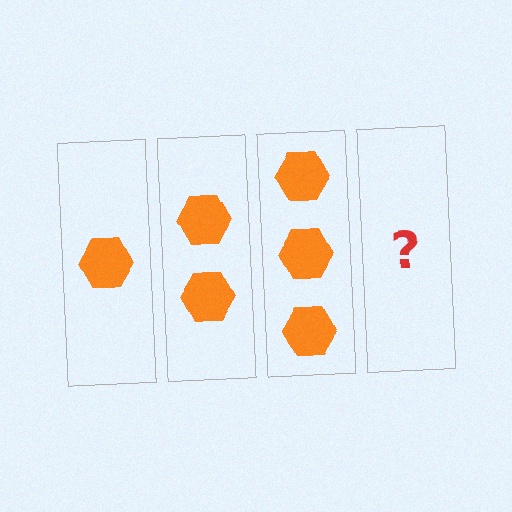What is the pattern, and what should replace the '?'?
The pattern is that each step adds one more hexagon. The '?' should be 4 hexagons.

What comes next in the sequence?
The next element should be 4 hexagons.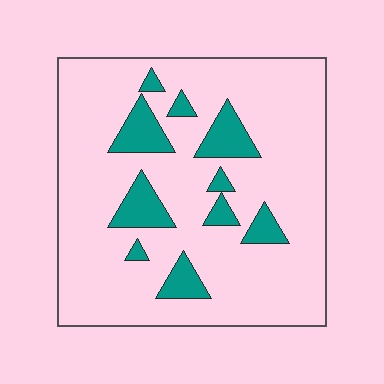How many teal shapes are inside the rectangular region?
10.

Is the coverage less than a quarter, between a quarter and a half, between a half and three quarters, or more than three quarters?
Less than a quarter.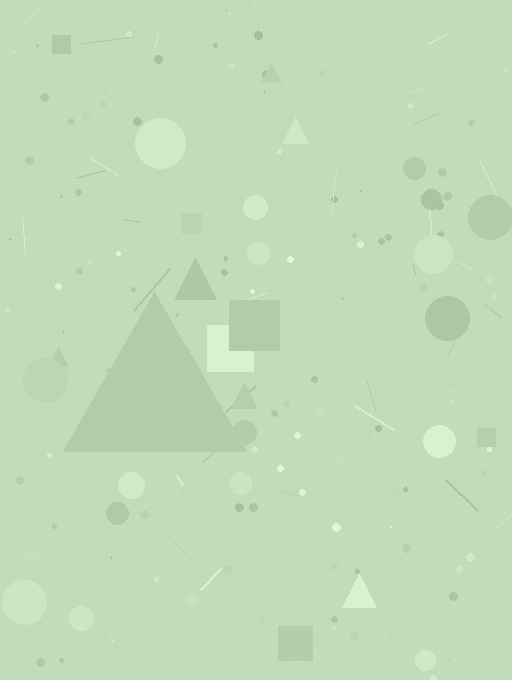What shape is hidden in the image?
A triangle is hidden in the image.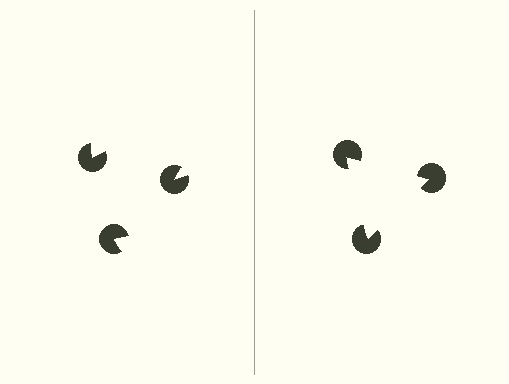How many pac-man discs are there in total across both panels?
6 — 3 on each side.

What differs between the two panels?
The pac-man discs are positioned identically on both sides; only the wedge orientations differ. On the right they align to a triangle; on the left they are misaligned.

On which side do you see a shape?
An illusory triangle appears on the right side. On the left side the wedge cuts are rotated, so no coherent shape forms.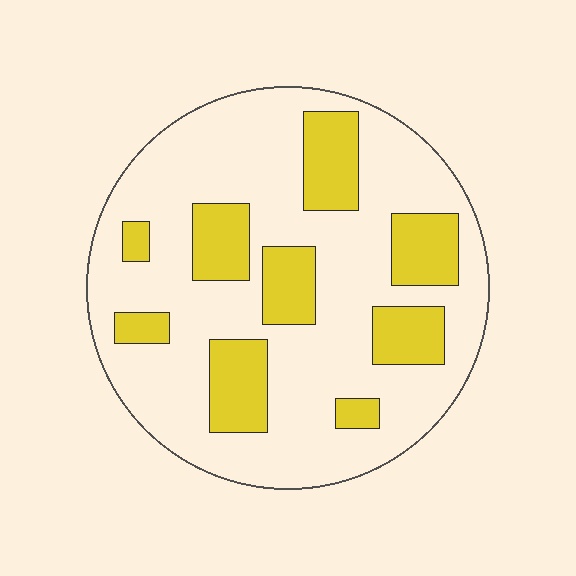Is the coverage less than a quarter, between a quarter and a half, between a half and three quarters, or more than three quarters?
Between a quarter and a half.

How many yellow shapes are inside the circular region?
9.